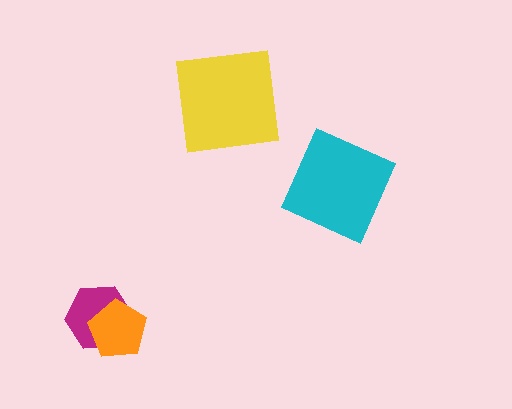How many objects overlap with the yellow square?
0 objects overlap with the yellow square.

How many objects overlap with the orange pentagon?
1 object overlaps with the orange pentagon.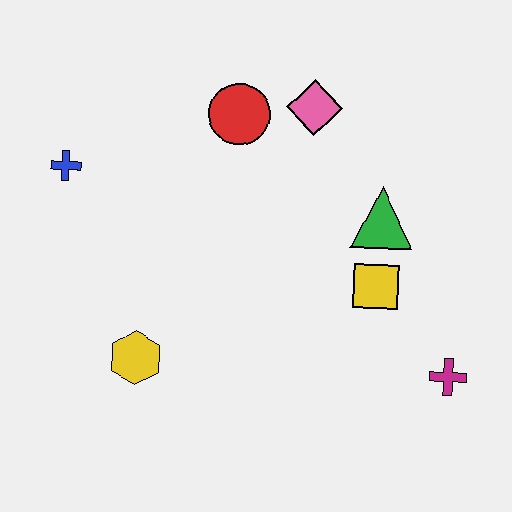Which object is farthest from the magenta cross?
The blue cross is farthest from the magenta cross.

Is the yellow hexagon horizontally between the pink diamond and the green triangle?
No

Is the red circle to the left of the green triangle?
Yes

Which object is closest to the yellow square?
The green triangle is closest to the yellow square.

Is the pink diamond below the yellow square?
No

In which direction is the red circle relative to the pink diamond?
The red circle is to the left of the pink diamond.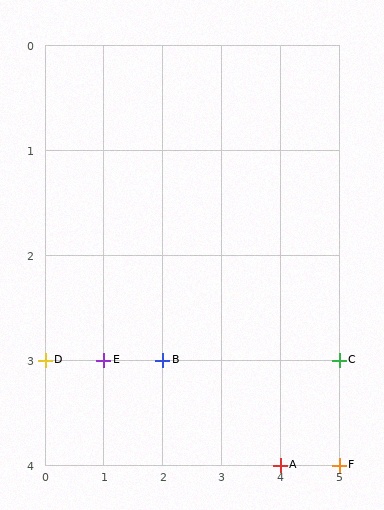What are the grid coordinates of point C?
Point C is at grid coordinates (5, 3).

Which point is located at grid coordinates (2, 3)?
Point B is at (2, 3).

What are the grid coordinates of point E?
Point E is at grid coordinates (1, 3).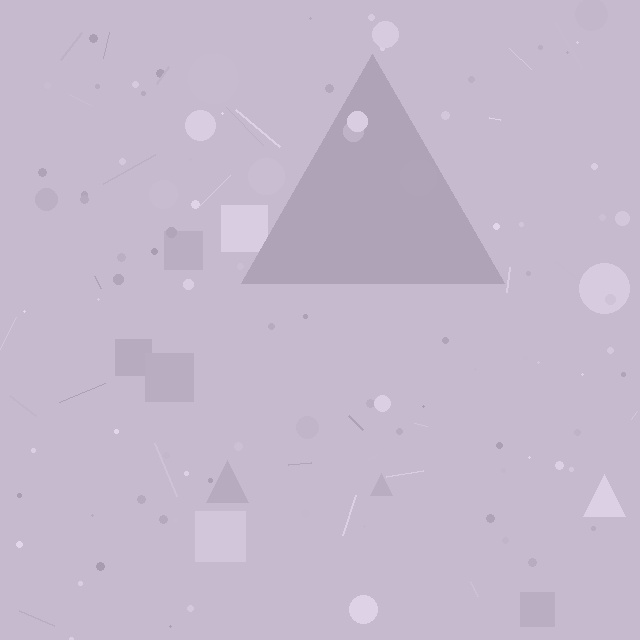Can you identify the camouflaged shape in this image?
The camouflaged shape is a triangle.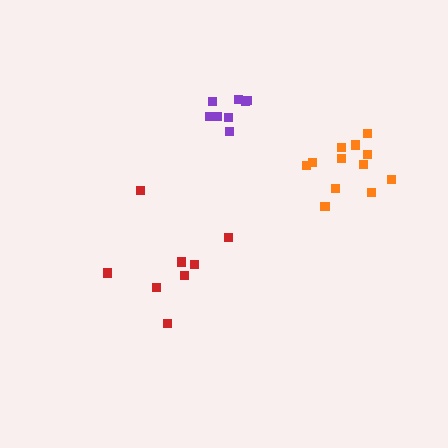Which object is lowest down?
The red cluster is bottommost.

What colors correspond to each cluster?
The clusters are colored: red, orange, purple.